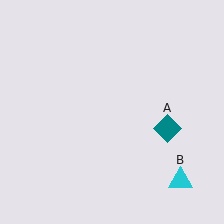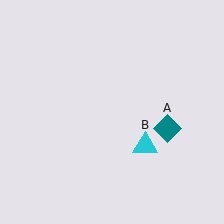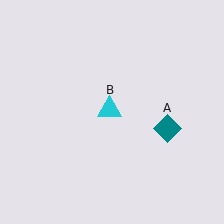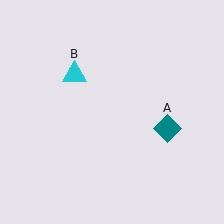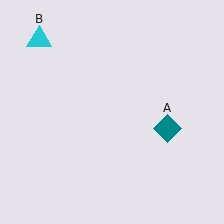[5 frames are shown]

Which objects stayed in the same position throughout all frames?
Teal diamond (object A) remained stationary.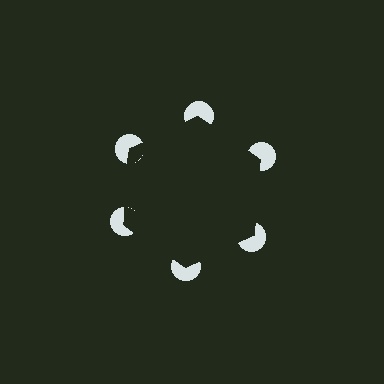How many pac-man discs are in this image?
There are 6 — one at each vertex of the illusory hexagon.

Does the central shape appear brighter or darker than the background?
It typically appears slightly darker than the background, even though no actual brightness change is drawn.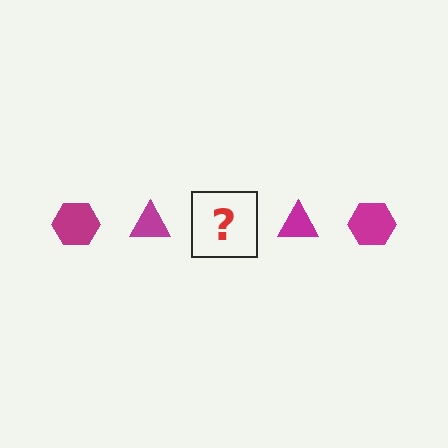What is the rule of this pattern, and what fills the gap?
The rule is that the pattern cycles through hexagon, triangle shapes in magenta. The gap should be filled with a magenta hexagon.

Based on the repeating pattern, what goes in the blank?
The blank should be a magenta hexagon.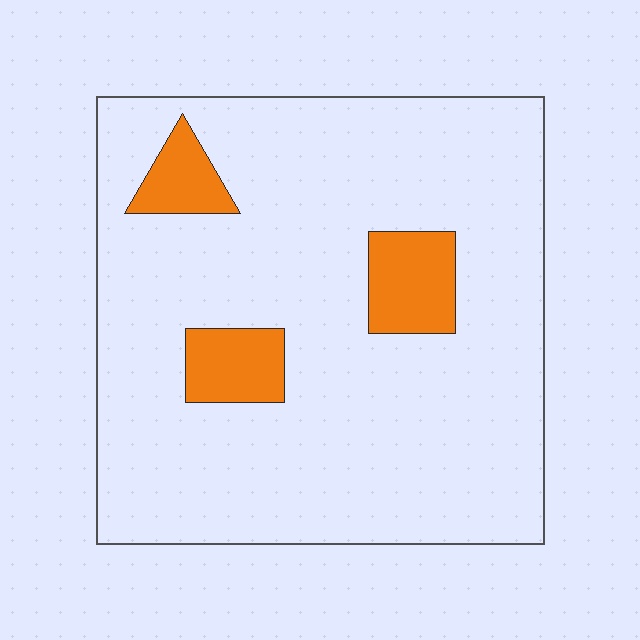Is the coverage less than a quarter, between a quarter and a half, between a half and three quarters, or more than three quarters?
Less than a quarter.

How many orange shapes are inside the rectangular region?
3.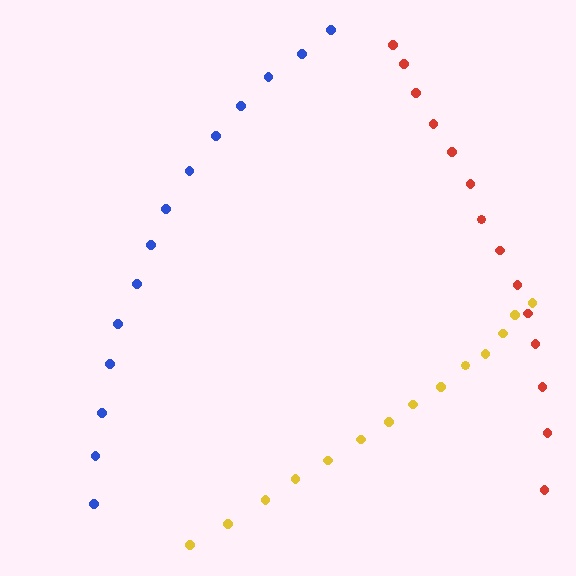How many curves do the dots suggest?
There are 3 distinct paths.